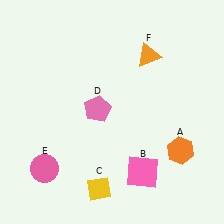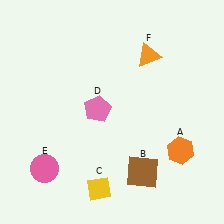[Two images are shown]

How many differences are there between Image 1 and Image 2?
There is 1 difference between the two images.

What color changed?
The square (B) changed from pink in Image 1 to brown in Image 2.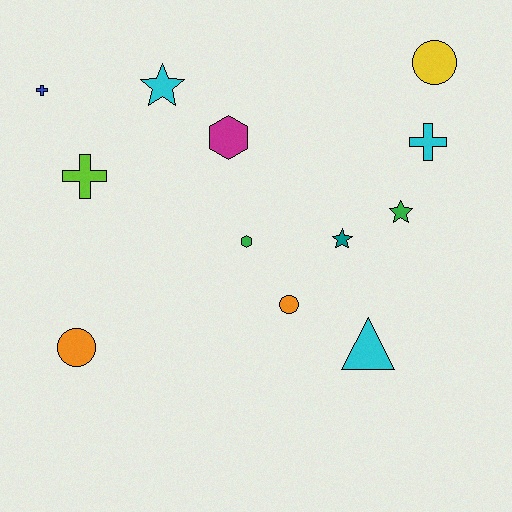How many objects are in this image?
There are 12 objects.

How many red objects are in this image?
There are no red objects.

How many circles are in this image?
There are 3 circles.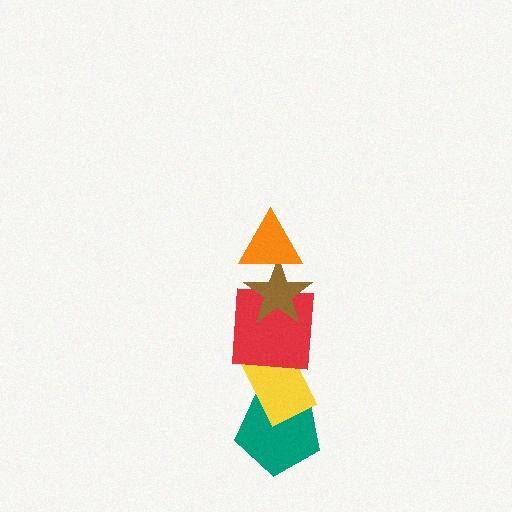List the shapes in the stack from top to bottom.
From top to bottom: the orange triangle, the brown star, the red square, the yellow rectangle, the teal pentagon.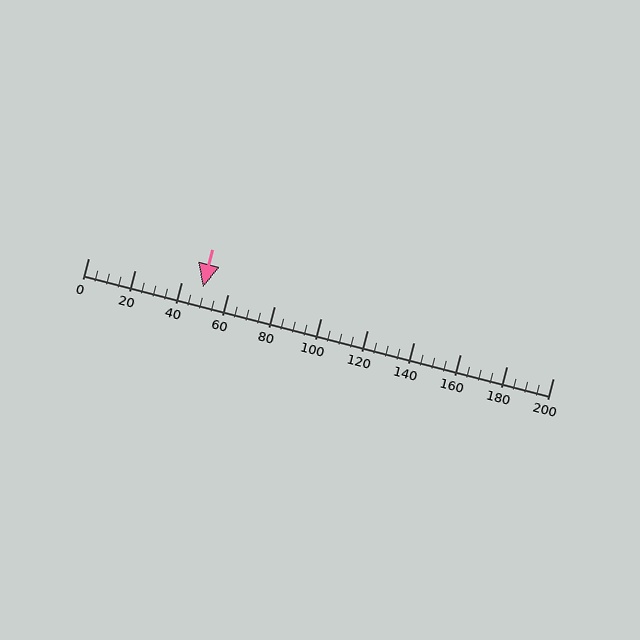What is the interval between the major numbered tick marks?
The major tick marks are spaced 20 units apart.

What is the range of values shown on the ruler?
The ruler shows values from 0 to 200.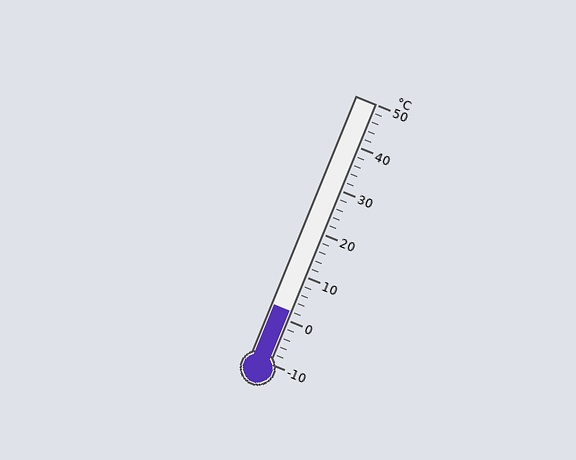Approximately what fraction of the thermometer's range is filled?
The thermometer is filled to approximately 20% of its range.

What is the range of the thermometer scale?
The thermometer scale ranges from -10°C to 50°C.